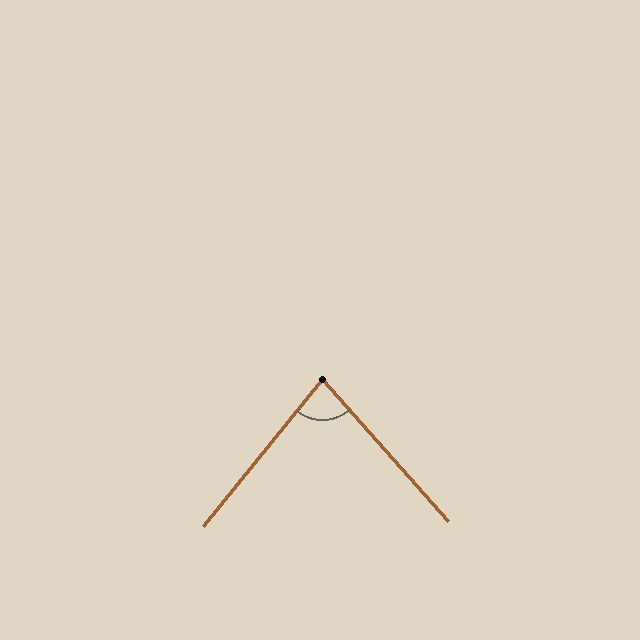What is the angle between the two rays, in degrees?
Approximately 81 degrees.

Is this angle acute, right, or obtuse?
It is acute.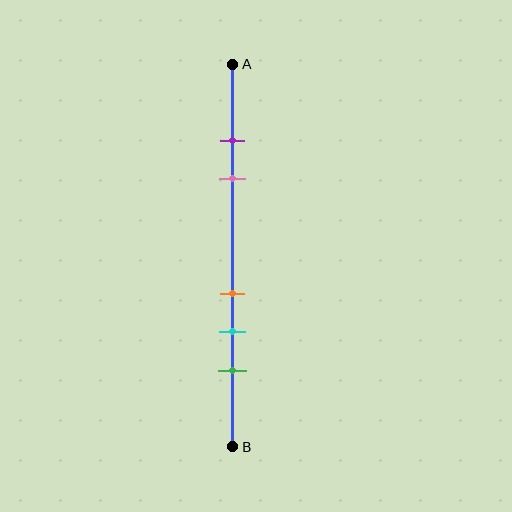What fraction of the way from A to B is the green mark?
The green mark is approximately 80% (0.8) of the way from A to B.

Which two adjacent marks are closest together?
The purple and pink marks are the closest adjacent pair.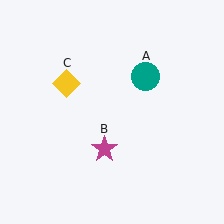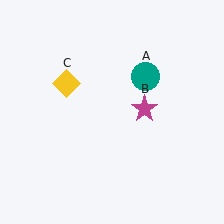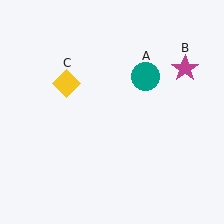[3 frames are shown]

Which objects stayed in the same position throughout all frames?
Teal circle (object A) and yellow diamond (object C) remained stationary.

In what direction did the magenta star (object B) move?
The magenta star (object B) moved up and to the right.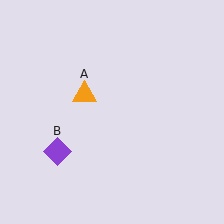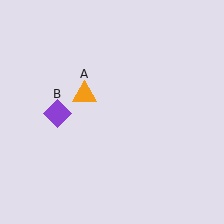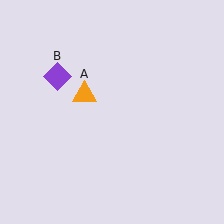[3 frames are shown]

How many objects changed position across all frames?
1 object changed position: purple diamond (object B).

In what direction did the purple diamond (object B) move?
The purple diamond (object B) moved up.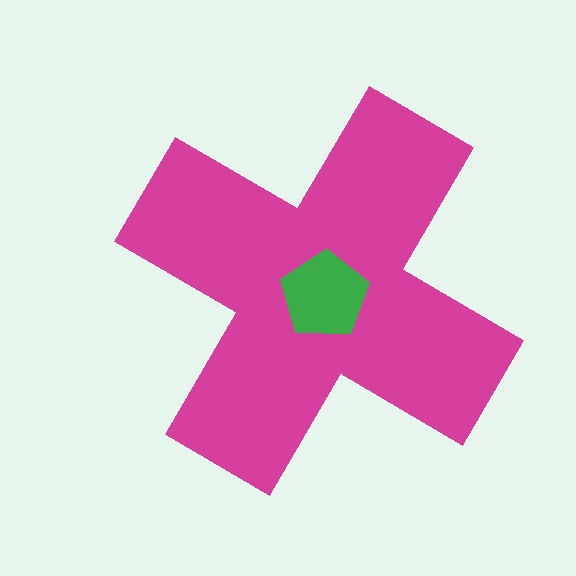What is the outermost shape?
The magenta cross.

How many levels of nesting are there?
2.